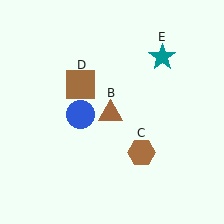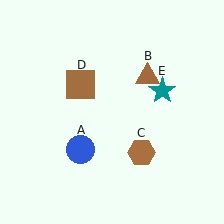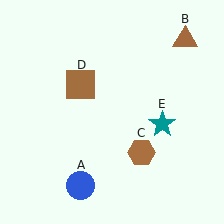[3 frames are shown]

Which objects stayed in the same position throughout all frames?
Brown hexagon (object C) and brown square (object D) remained stationary.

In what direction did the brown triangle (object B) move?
The brown triangle (object B) moved up and to the right.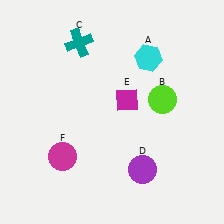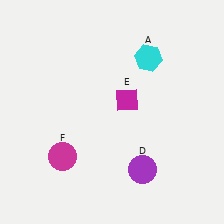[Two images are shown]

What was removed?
The lime circle (B), the teal cross (C) were removed in Image 2.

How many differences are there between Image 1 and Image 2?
There are 2 differences between the two images.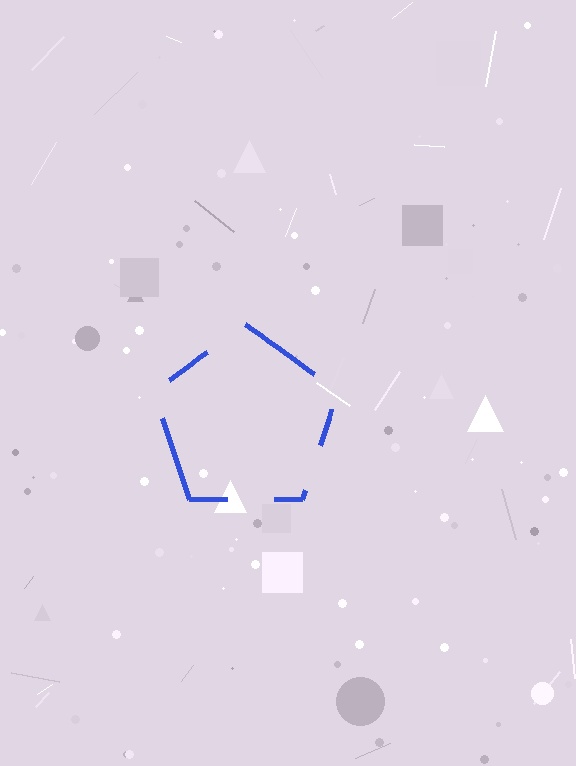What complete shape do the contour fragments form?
The contour fragments form a pentagon.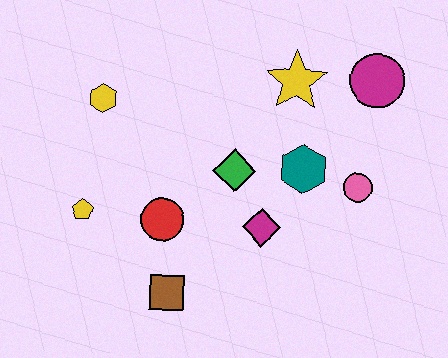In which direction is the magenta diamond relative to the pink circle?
The magenta diamond is to the left of the pink circle.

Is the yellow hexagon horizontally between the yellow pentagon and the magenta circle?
Yes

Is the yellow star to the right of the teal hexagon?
No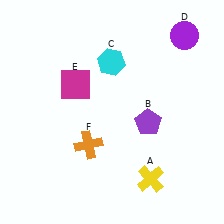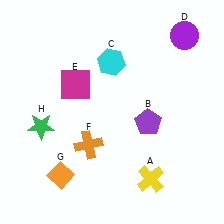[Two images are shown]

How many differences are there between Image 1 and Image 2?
There are 2 differences between the two images.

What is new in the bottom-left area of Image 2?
An orange diamond (G) was added in the bottom-left area of Image 2.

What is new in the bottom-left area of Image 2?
A green star (H) was added in the bottom-left area of Image 2.